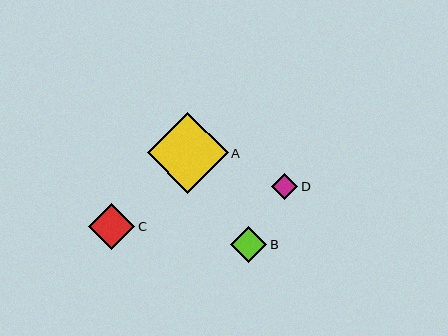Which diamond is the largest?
Diamond A is the largest with a size of approximately 81 pixels.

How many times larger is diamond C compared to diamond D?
Diamond C is approximately 1.8 times the size of diamond D.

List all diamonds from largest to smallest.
From largest to smallest: A, C, B, D.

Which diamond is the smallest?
Diamond D is the smallest with a size of approximately 26 pixels.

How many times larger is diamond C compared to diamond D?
Diamond C is approximately 1.8 times the size of diamond D.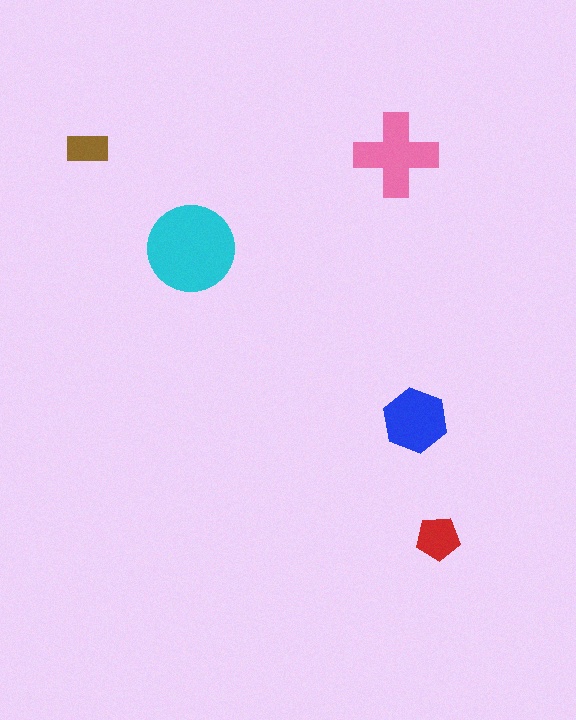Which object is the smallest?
The brown rectangle.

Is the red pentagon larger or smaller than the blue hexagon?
Smaller.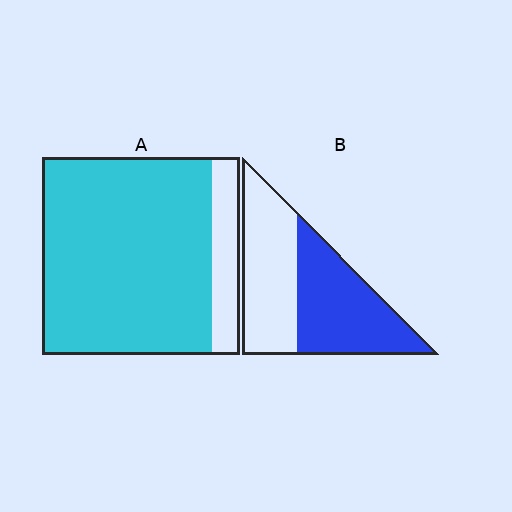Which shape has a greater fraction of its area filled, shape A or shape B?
Shape A.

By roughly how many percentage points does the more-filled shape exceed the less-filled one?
By roughly 35 percentage points (A over B).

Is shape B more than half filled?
Roughly half.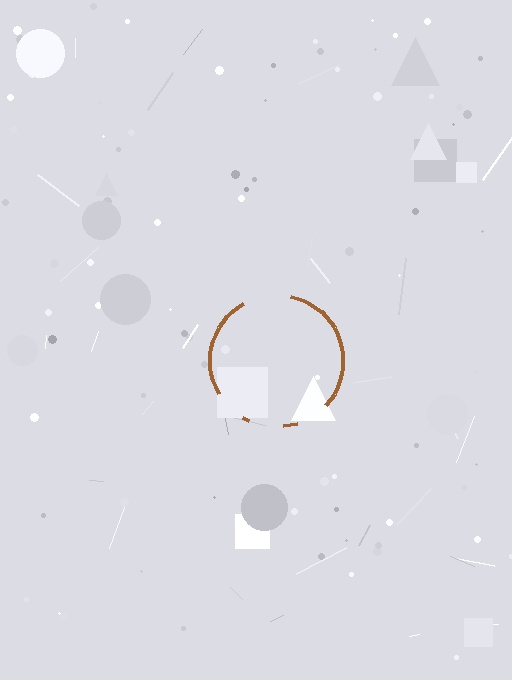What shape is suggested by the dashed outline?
The dashed outline suggests a circle.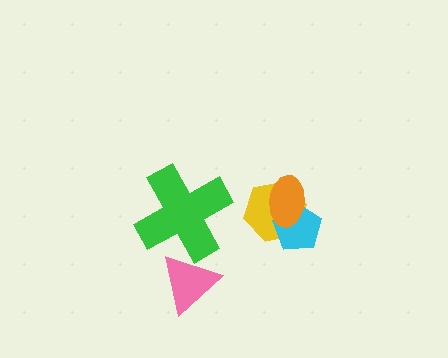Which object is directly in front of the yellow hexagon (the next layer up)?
The cyan pentagon is directly in front of the yellow hexagon.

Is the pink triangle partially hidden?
No, no other shape covers it.